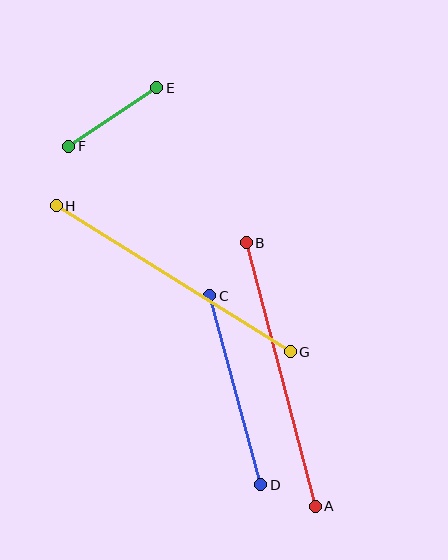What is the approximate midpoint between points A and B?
The midpoint is at approximately (281, 374) pixels.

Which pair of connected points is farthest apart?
Points G and H are farthest apart.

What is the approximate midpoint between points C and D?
The midpoint is at approximately (235, 390) pixels.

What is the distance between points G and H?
The distance is approximately 276 pixels.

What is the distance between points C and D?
The distance is approximately 196 pixels.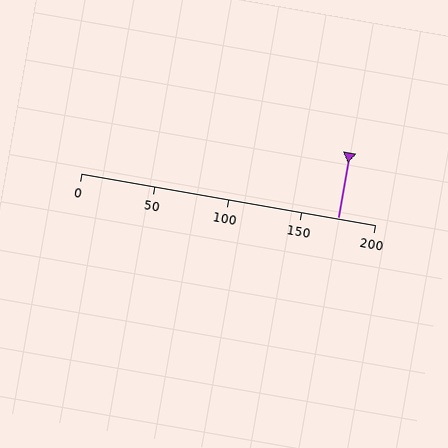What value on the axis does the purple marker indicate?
The marker indicates approximately 175.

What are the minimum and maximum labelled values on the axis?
The axis runs from 0 to 200.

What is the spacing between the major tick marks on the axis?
The major ticks are spaced 50 apart.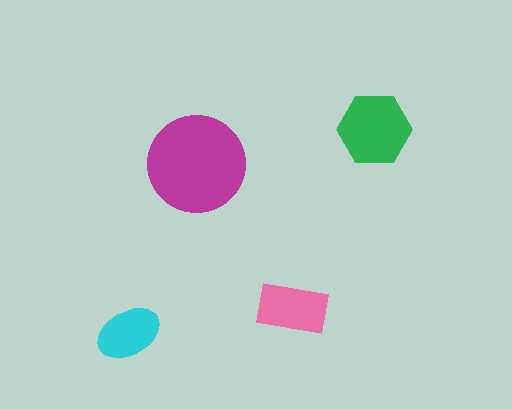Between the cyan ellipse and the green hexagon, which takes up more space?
The green hexagon.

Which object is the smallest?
The cyan ellipse.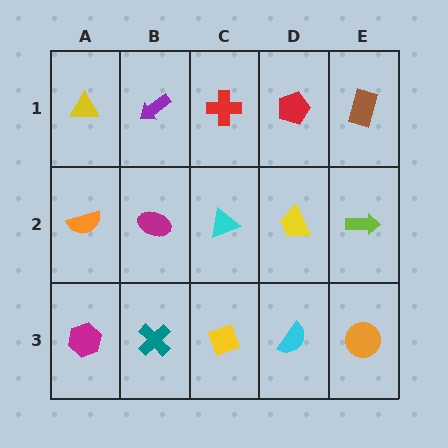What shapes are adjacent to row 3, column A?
An orange semicircle (row 2, column A), a teal cross (row 3, column B).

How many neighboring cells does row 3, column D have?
3.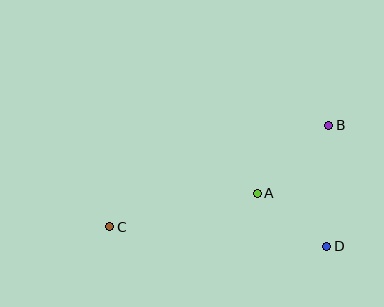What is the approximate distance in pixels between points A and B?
The distance between A and B is approximately 99 pixels.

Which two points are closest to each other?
Points A and D are closest to each other.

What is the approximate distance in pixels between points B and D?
The distance between B and D is approximately 121 pixels.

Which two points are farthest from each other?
Points B and C are farthest from each other.